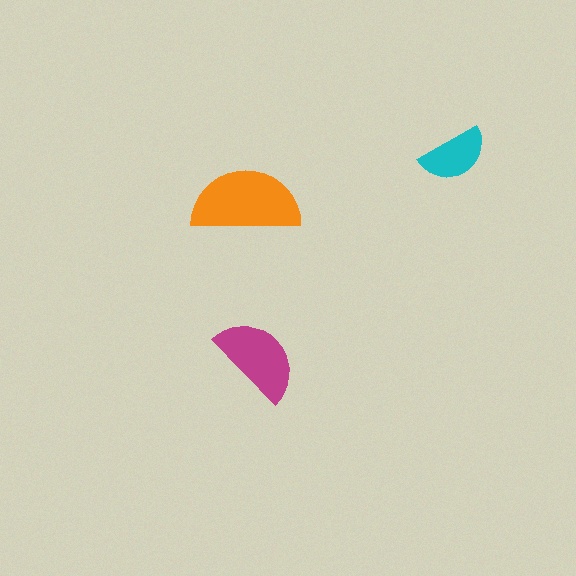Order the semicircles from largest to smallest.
the orange one, the magenta one, the cyan one.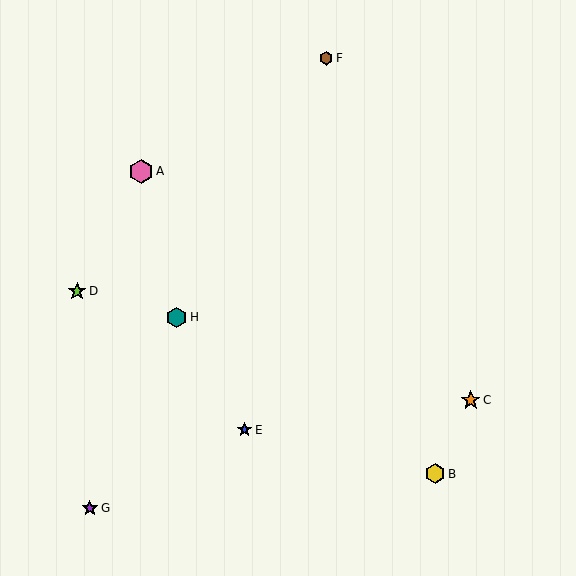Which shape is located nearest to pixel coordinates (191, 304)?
The teal hexagon (labeled H) at (177, 318) is nearest to that location.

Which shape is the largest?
The pink hexagon (labeled A) is the largest.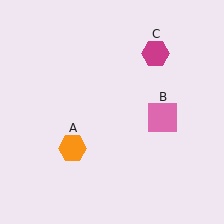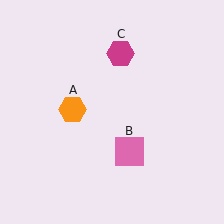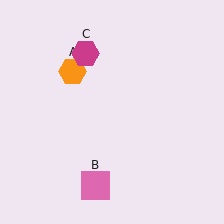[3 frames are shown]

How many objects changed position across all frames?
3 objects changed position: orange hexagon (object A), pink square (object B), magenta hexagon (object C).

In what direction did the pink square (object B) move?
The pink square (object B) moved down and to the left.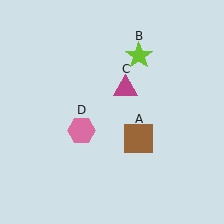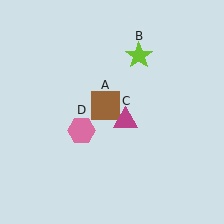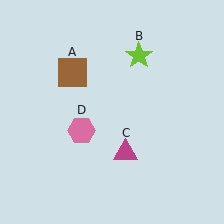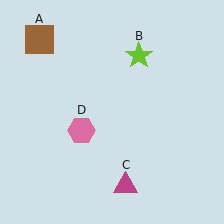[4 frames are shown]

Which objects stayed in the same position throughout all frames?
Lime star (object B) and pink hexagon (object D) remained stationary.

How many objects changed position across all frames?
2 objects changed position: brown square (object A), magenta triangle (object C).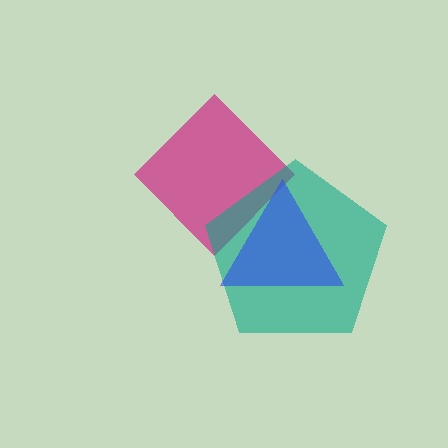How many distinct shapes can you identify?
There are 3 distinct shapes: a magenta diamond, a teal pentagon, a blue triangle.